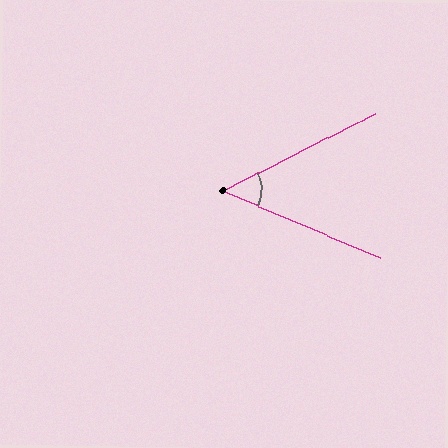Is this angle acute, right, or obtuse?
It is acute.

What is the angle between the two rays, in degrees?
Approximately 50 degrees.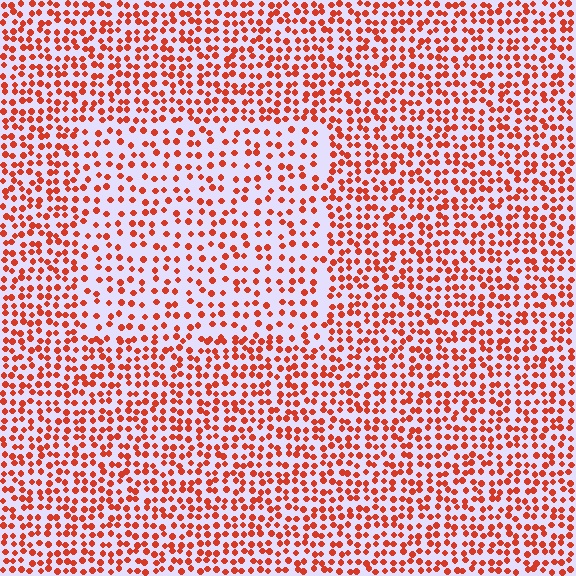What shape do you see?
I see a rectangle.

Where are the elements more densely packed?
The elements are more densely packed outside the rectangle boundary.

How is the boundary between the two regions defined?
The boundary is defined by a change in element density (approximately 1.7x ratio). All elements are the same color, size, and shape.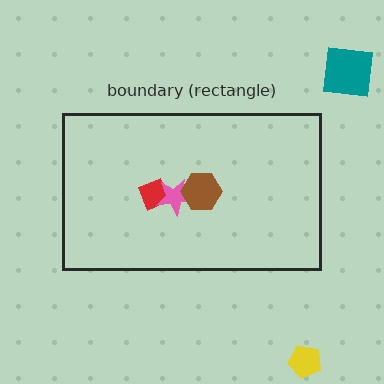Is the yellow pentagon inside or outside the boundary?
Outside.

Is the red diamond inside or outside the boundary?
Inside.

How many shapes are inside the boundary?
3 inside, 2 outside.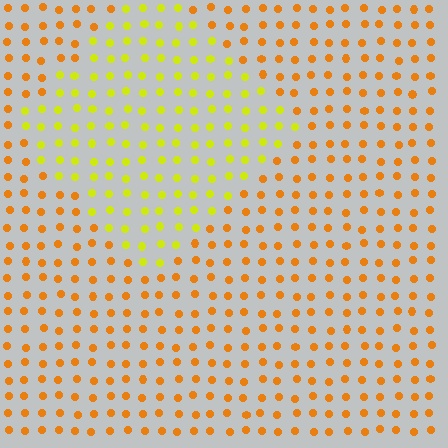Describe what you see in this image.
The image is filled with small orange elements in a uniform arrangement. A diamond-shaped region is visible where the elements are tinted to a slightly different hue, forming a subtle color boundary.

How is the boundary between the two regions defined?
The boundary is defined purely by a slight shift in hue (about 37 degrees). Spacing, size, and orientation are identical on both sides.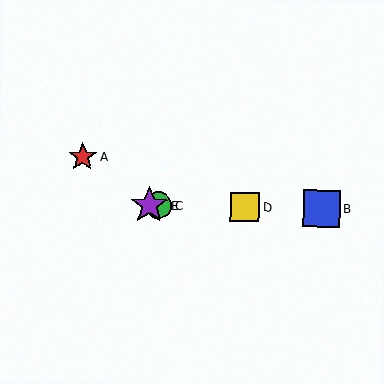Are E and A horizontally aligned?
No, E is at y≈205 and A is at y≈156.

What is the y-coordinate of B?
Object B is at y≈209.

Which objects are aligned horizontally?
Objects B, C, D, E are aligned horizontally.